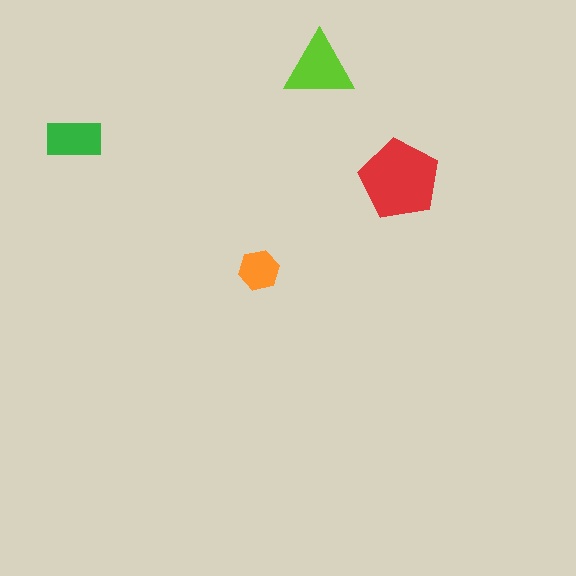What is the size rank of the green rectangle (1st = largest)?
3rd.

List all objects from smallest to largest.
The orange hexagon, the green rectangle, the lime triangle, the red pentagon.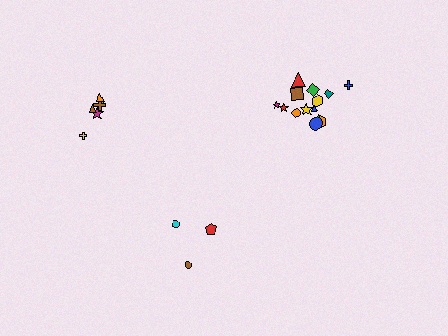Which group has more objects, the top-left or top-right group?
The top-right group.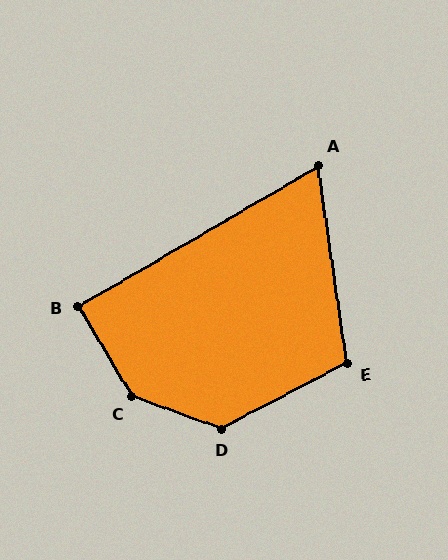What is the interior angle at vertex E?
Approximately 109 degrees (obtuse).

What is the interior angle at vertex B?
Approximately 89 degrees (approximately right).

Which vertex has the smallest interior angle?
A, at approximately 68 degrees.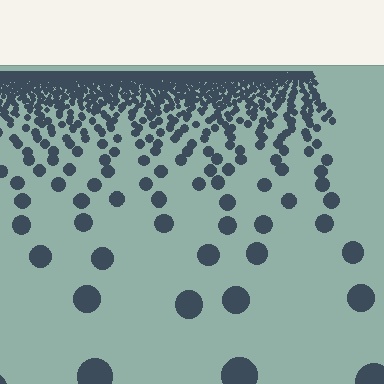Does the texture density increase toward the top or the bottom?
Density increases toward the top.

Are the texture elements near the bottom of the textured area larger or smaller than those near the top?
Larger. Near the bottom, elements are closer to the viewer and appear at a bigger on-screen size.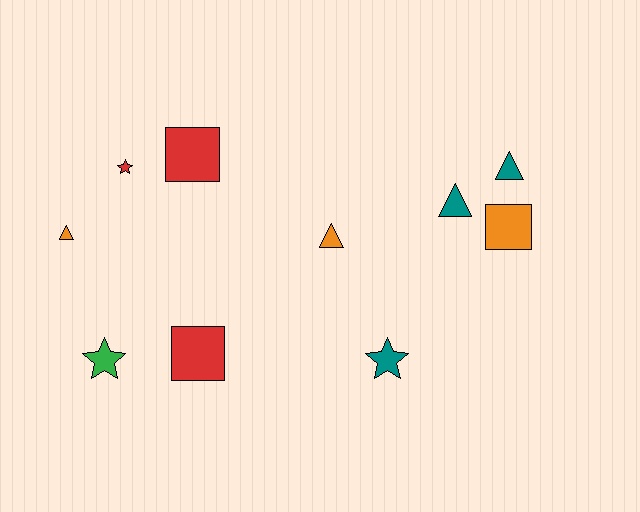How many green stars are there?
There is 1 green star.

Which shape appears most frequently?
Triangle, with 4 objects.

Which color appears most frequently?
Teal, with 3 objects.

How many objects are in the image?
There are 10 objects.